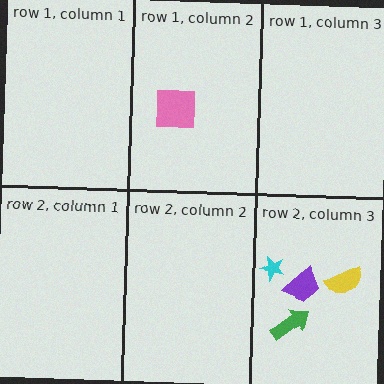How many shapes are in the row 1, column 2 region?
1.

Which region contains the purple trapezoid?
The row 2, column 3 region.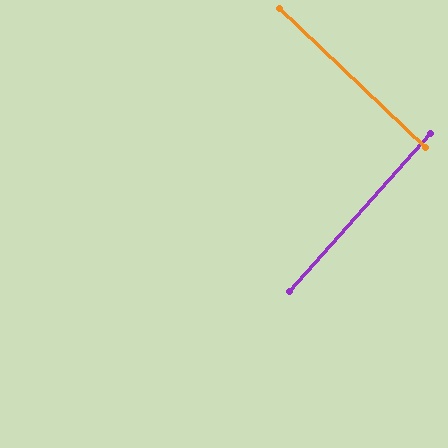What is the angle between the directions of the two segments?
Approximately 88 degrees.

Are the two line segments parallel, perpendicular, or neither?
Perpendicular — they meet at approximately 88°.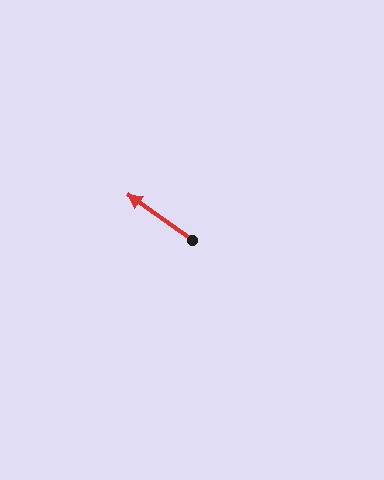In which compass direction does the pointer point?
Northwest.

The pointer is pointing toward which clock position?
Roughly 10 o'clock.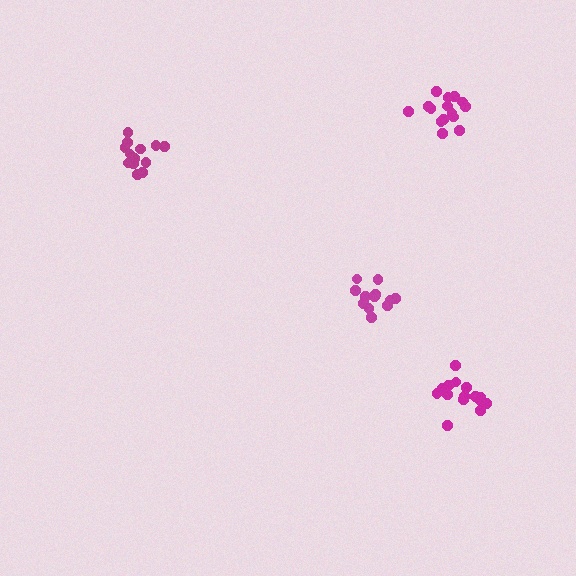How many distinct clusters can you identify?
There are 4 distinct clusters.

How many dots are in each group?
Group 1: 15 dots, Group 2: 16 dots, Group 3: 13 dots, Group 4: 12 dots (56 total).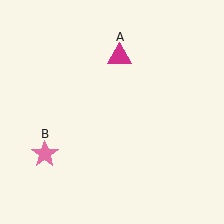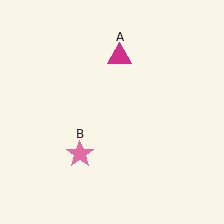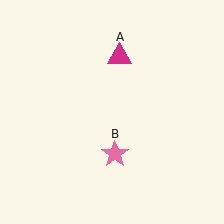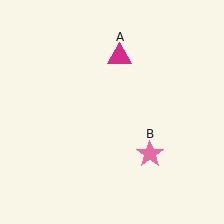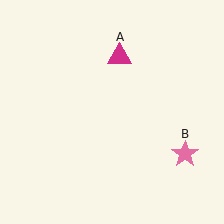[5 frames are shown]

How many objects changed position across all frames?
1 object changed position: pink star (object B).